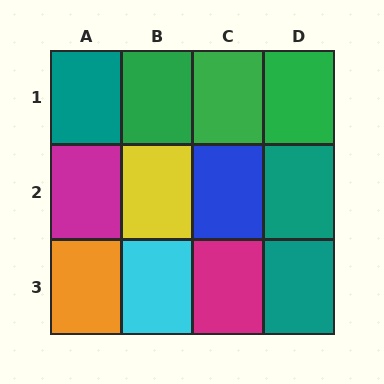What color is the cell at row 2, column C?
Blue.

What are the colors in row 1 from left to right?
Teal, green, green, green.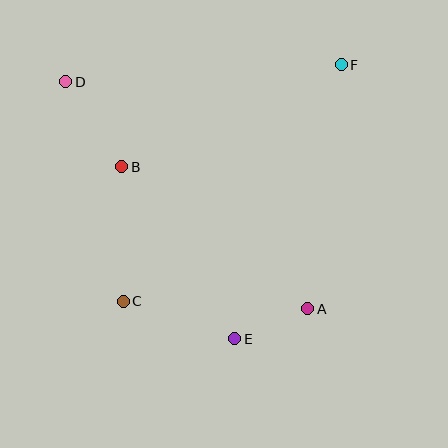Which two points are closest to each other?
Points A and E are closest to each other.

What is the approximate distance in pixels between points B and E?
The distance between B and E is approximately 206 pixels.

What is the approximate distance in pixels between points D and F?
The distance between D and F is approximately 276 pixels.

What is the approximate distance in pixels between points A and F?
The distance between A and F is approximately 246 pixels.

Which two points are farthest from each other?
Points A and D are farthest from each other.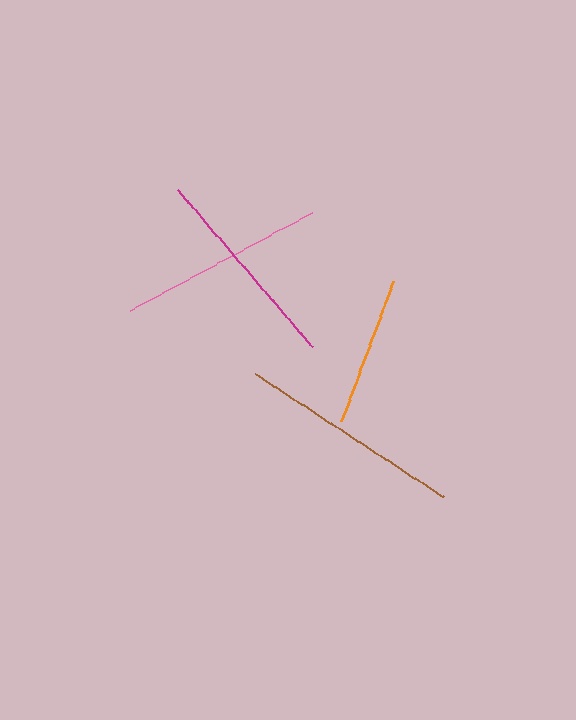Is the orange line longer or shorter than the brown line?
The brown line is longer than the orange line.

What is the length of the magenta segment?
The magenta segment is approximately 207 pixels long.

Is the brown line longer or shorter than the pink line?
The brown line is longer than the pink line.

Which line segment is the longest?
The brown line is the longest at approximately 226 pixels.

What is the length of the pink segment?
The pink segment is approximately 206 pixels long.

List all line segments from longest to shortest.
From longest to shortest: brown, magenta, pink, orange.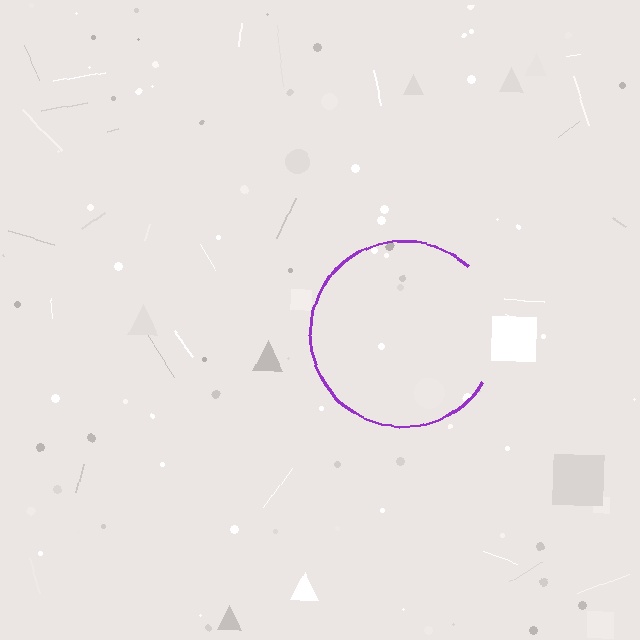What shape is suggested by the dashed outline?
The dashed outline suggests a circle.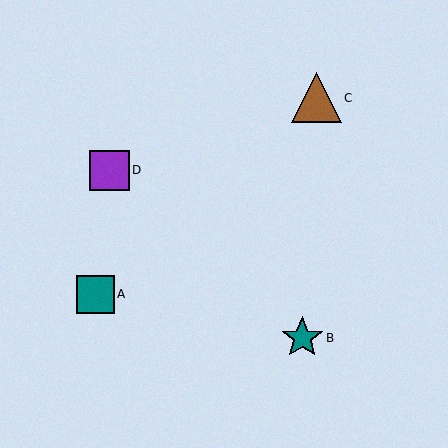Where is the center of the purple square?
The center of the purple square is at (110, 170).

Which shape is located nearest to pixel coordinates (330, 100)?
The brown triangle (labeled C) at (317, 98) is nearest to that location.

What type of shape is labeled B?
Shape B is a teal star.